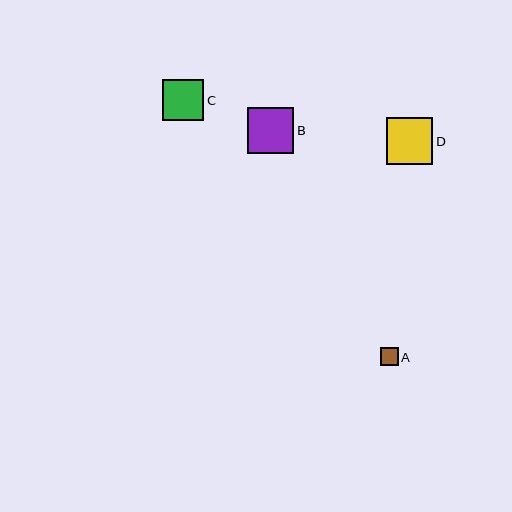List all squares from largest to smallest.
From largest to smallest: D, B, C, A.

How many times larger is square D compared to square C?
Square D is approximately 1.1 times the size of square C.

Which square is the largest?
Square D is the largest with a size of approximately 47 pixels.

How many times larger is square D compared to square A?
Square D is approximately 2.6 times the size of square A.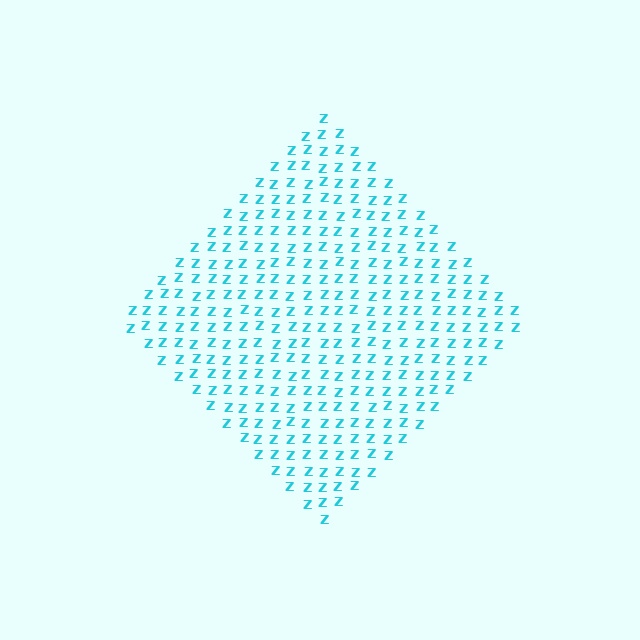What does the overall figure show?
The overall figure shows a diamond.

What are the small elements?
The small elements are letter Z's.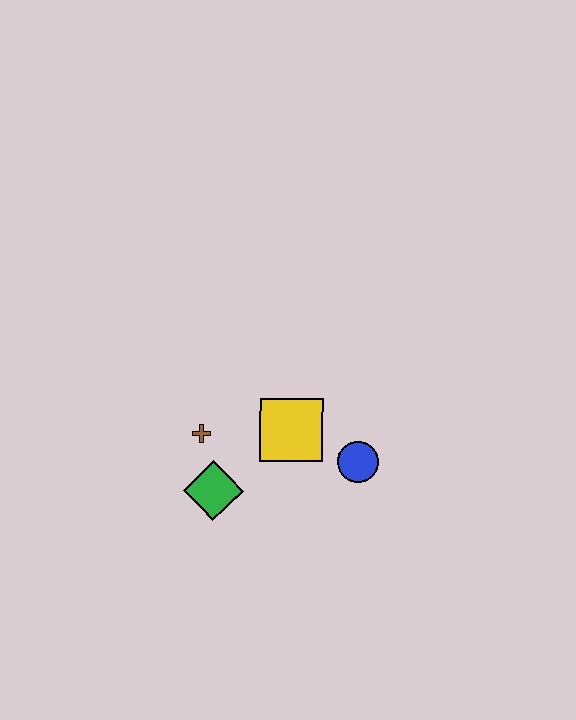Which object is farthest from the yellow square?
The green diamond is farthest from the yellow square.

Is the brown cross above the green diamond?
Yes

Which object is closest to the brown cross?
The green diamond is closest to the brown cross.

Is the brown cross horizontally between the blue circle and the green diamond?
No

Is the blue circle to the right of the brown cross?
Yes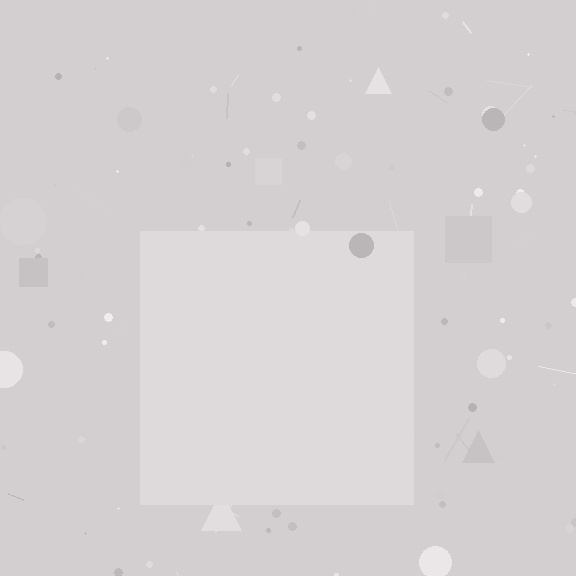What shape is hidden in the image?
A square is hidden in the image.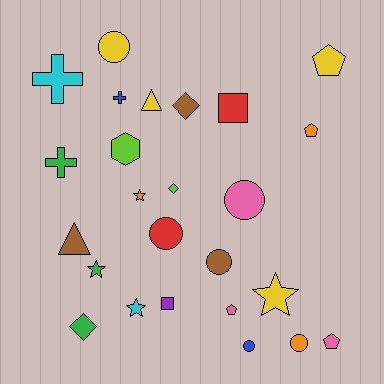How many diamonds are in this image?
There are 3 diamonds.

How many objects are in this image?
There are 25 objects.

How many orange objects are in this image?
There are 3 orange objects.